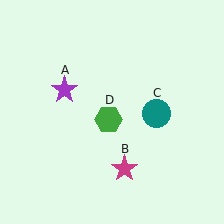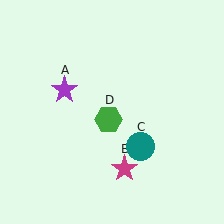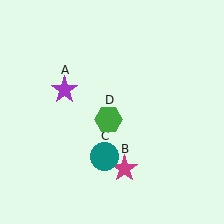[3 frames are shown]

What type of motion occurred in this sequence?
The teal circle (object C) rotated clockwise around the center of the scene.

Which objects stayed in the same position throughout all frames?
Purple star (object A) and magenta star (object B) and green hexagon (object D) remained stationary.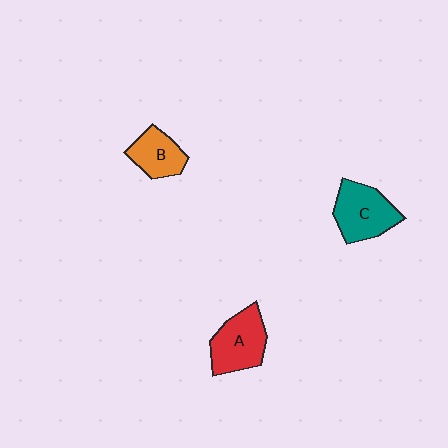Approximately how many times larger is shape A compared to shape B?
Approximately 1.4 times.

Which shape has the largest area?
Shape C (teal).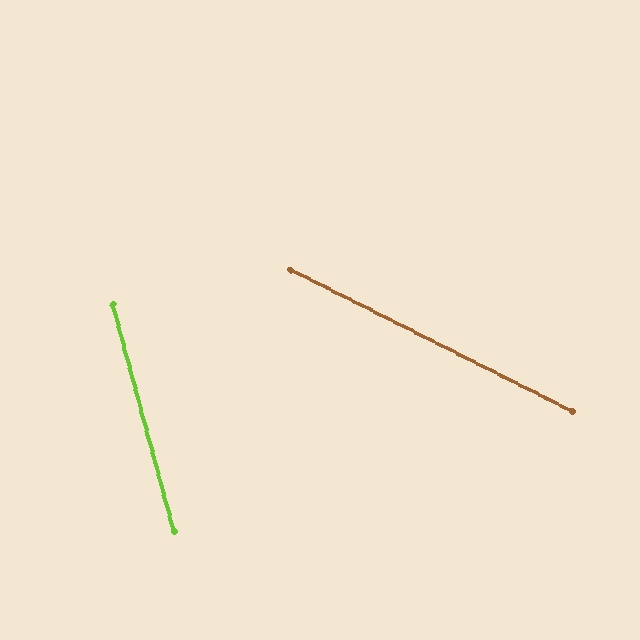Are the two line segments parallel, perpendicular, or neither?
Neither parallel nor perpendicular — they differ by about 48°.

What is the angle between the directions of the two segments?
Approximately 48 degrees.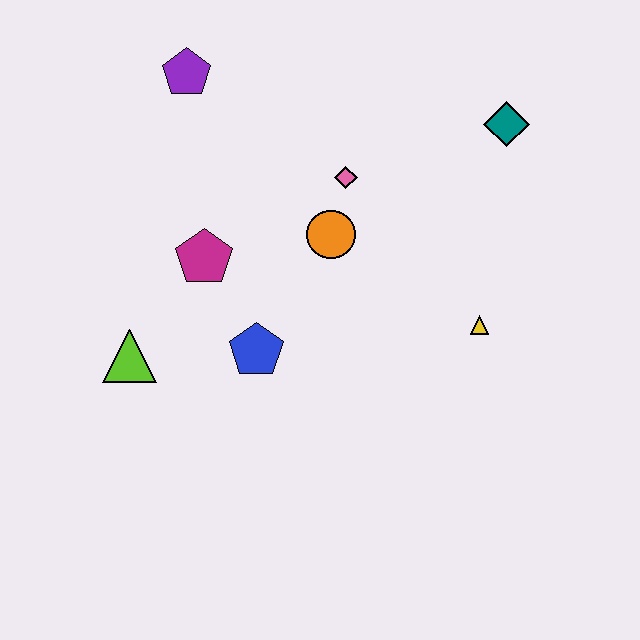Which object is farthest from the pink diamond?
The lime triangle is farthest from the pink diamond.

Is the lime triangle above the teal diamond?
No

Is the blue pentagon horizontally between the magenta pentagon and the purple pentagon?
No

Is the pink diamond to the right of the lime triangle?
Yes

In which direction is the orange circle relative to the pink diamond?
The orange circle is below the pink diamond.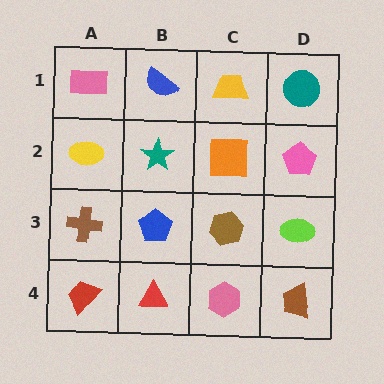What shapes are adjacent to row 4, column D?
A lime ellipse (row 3, column D), a pink hexagon (row 4, column C).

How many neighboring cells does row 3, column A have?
3.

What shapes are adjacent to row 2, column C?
A yellow trapezoid (row 1, column C), a brown hexagon (row 3, column C), a teal star (row 2, column B), a pink pentagon (row 2, column D).